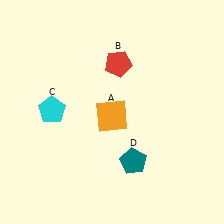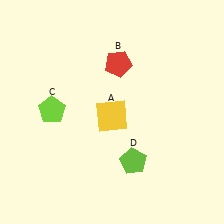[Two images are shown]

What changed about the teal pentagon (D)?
In Image 1, D is teal. In Image 2, it changed to lime.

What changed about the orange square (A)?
In Image 1, A is orange. In Image 2, it changed to yellow.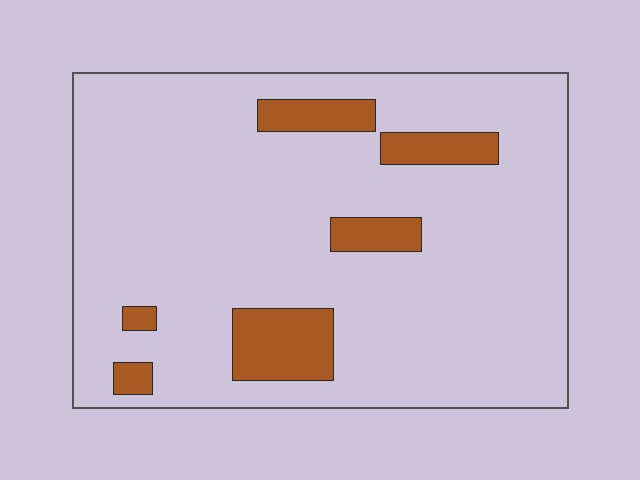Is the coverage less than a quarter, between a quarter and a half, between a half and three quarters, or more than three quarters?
Less than a quarter.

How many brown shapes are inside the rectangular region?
6.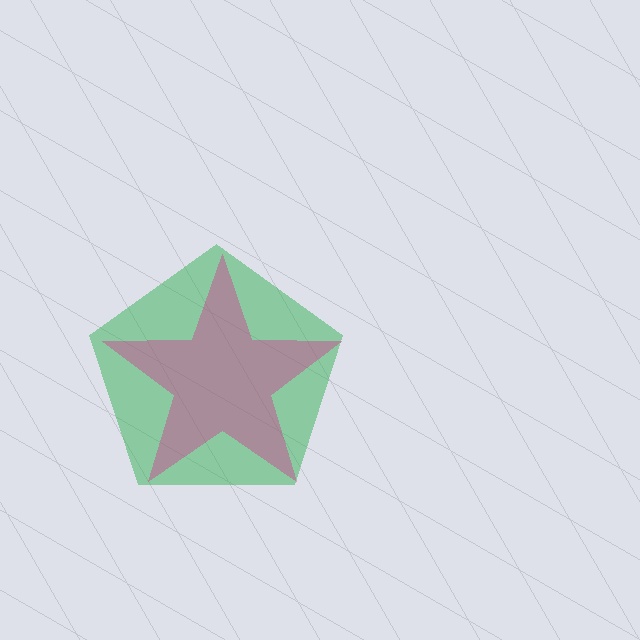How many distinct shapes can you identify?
There are 2 distinct shapes: a green pentagon, a magenta star.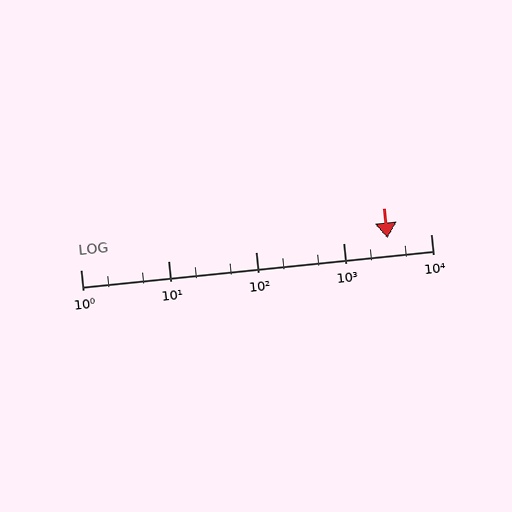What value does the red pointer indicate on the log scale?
The pointer indicates approximately 3200.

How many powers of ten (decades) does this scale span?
The scale spans 4 decades, from 1 to 10000.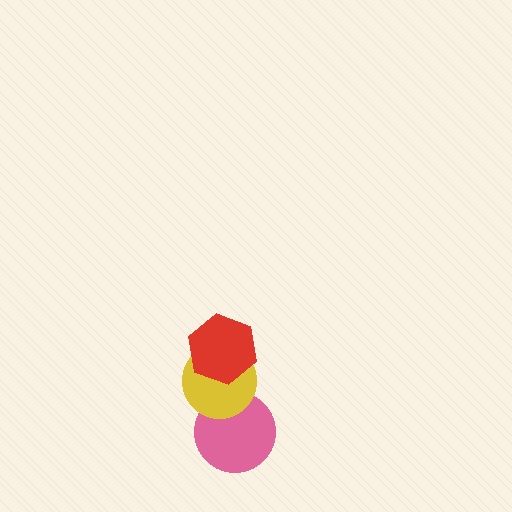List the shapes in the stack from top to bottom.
From top to bottom: the red hexagon, the yellow circle, the pink circle.